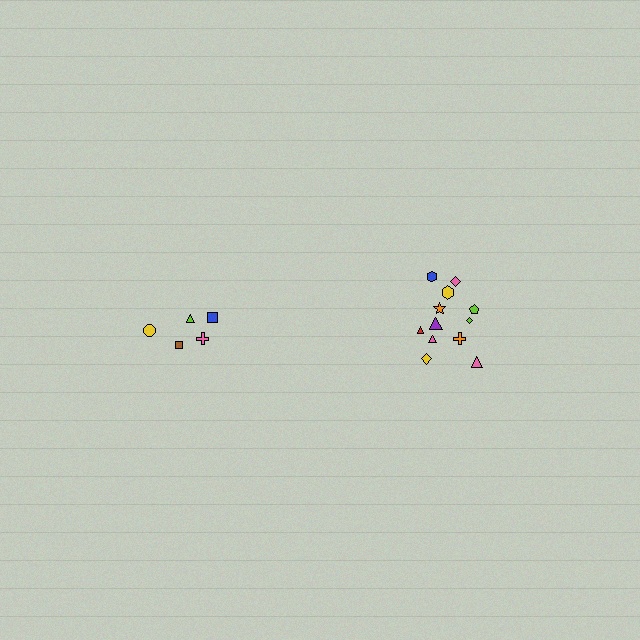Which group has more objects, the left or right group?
The right group.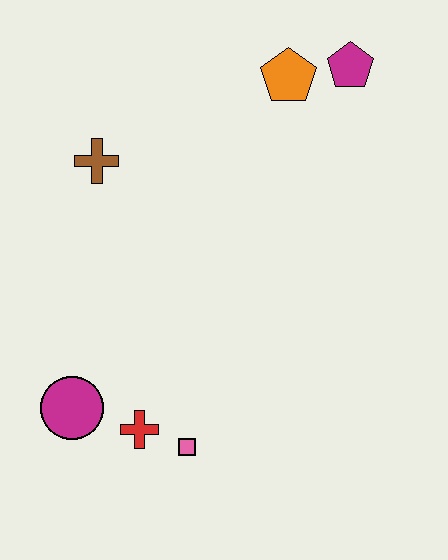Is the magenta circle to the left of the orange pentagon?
Yes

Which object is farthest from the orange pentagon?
The magenta circle is farthest from the orange pentagon.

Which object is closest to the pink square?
The red cross is closest to the pink square.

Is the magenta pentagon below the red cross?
No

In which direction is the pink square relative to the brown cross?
The pink square is below the brown cross.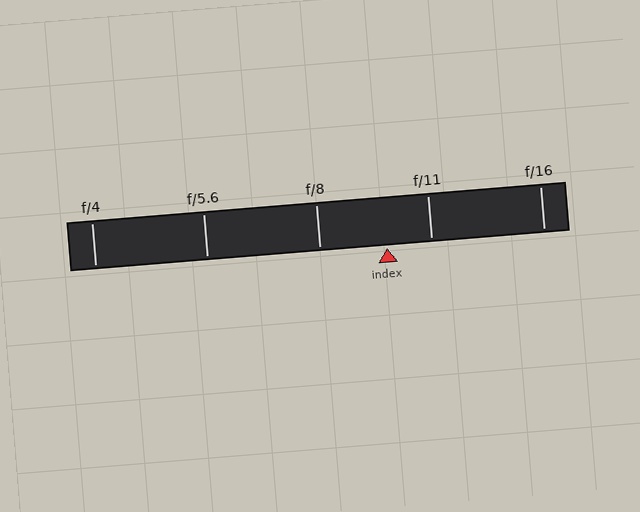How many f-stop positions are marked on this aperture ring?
There are 5 f-stop positions marked.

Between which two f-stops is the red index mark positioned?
The index mark is between f/8 and f/11.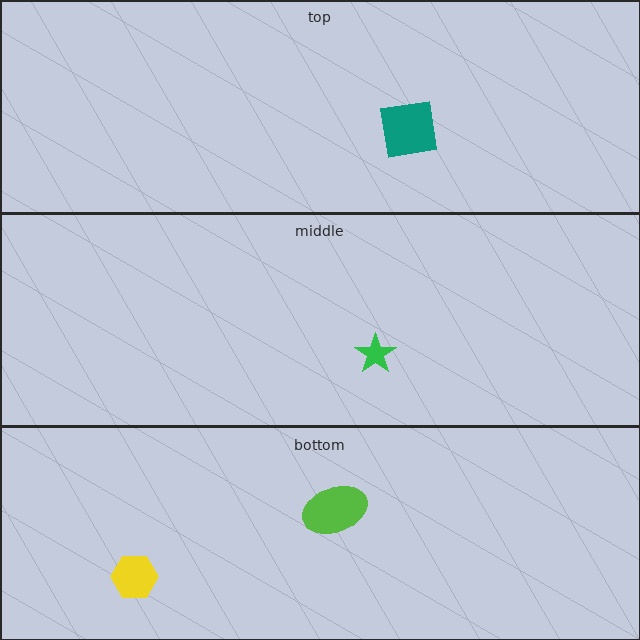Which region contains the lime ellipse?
The bottom region.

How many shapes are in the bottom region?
2.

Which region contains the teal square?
The top region.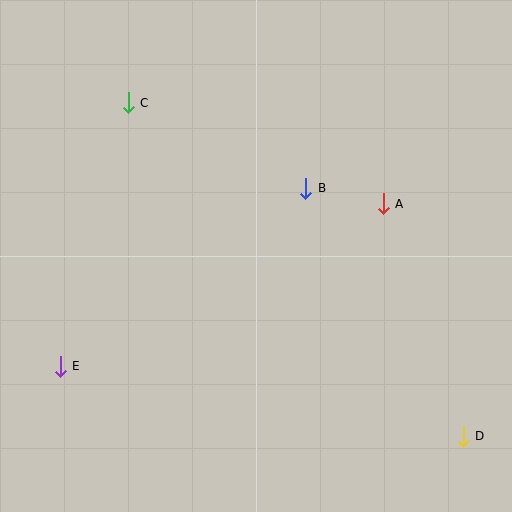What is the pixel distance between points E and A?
The distance between E and A is 361 pixels.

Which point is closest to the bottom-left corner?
Point E is closest to the bottom-left corner.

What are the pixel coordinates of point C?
Point C is at (128, 103).